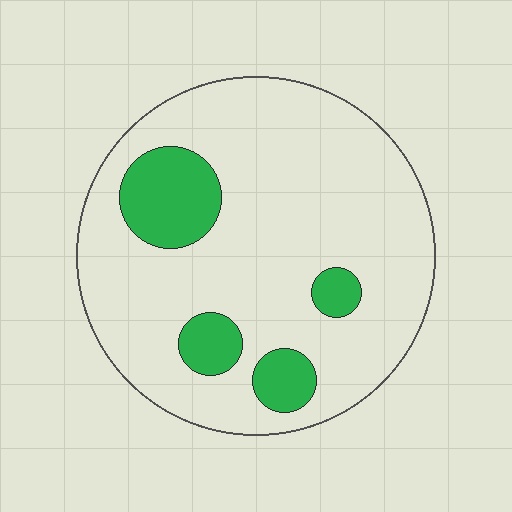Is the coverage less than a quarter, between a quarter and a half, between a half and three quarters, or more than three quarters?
Less than a quarter.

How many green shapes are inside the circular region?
4.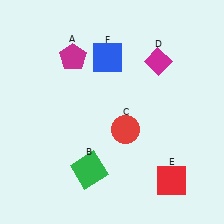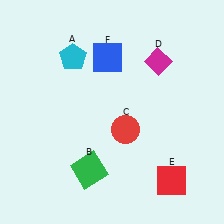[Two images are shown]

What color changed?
The pentagon (A) changed from magenta in Image 1 to cyan in Image 2.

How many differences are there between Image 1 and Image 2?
There is 1 difference between the two images.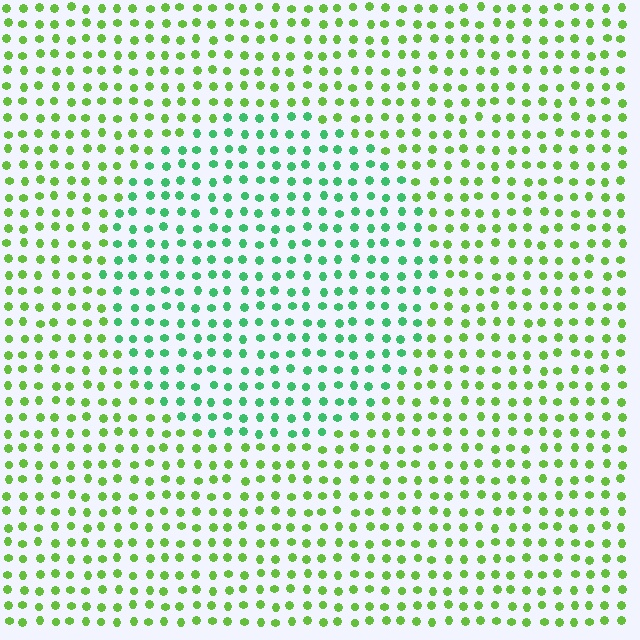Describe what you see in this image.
The image is filled with small lime elements in a uniform arrangement. A circle-shaped region is visible where the elements are tinted to a slightly different hue, forming a subtle color boundary.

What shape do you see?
I see a circle.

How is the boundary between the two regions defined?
The boundary is defined purely by a slight shift in hue (about 41 degrees). Spacing, size, and orientation are identical on both sides.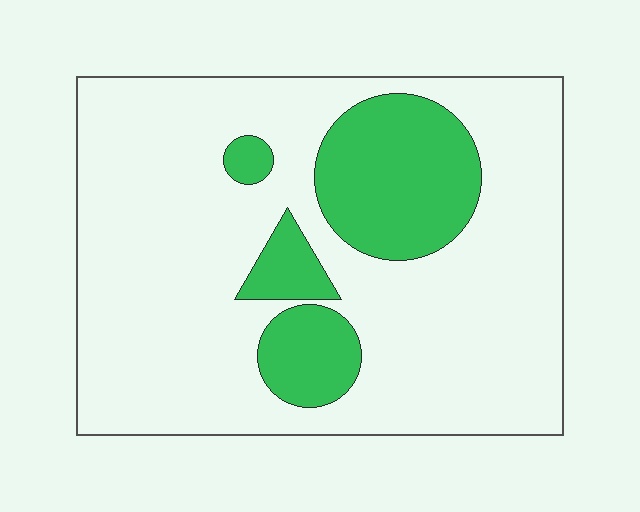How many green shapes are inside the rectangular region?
4.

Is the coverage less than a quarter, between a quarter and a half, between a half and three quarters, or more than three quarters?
Less than a quarter.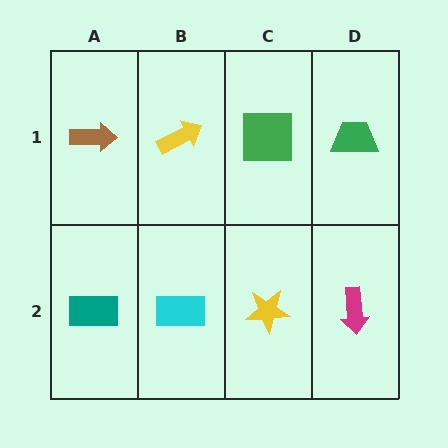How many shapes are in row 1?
4 shapes.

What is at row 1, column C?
A green square.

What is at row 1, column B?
A yellow arrow.